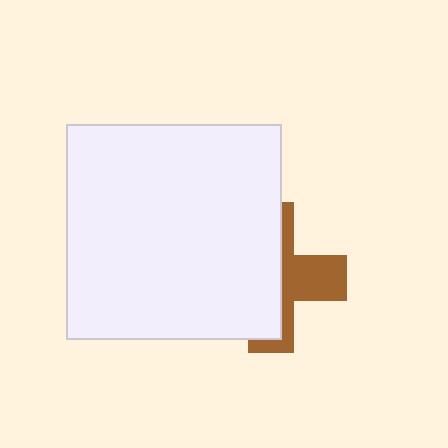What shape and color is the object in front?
The object in front is a white square.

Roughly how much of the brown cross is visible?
A small part of it is visible (roughly 40%).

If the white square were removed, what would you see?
You would see the complete brown cross.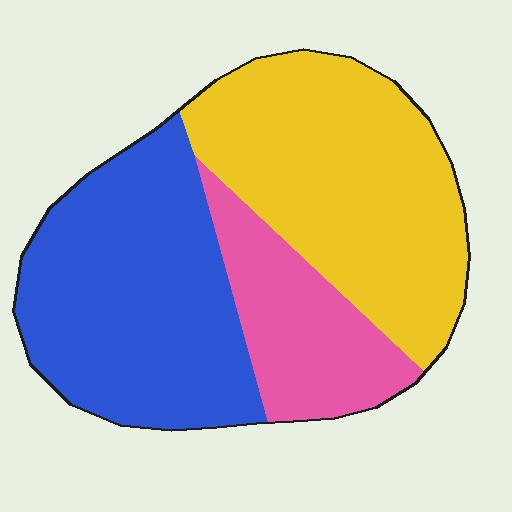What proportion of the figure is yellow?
Yellow covers around 40% of the figure.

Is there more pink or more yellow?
Yellow.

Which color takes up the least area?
Pink, at roughly 20%.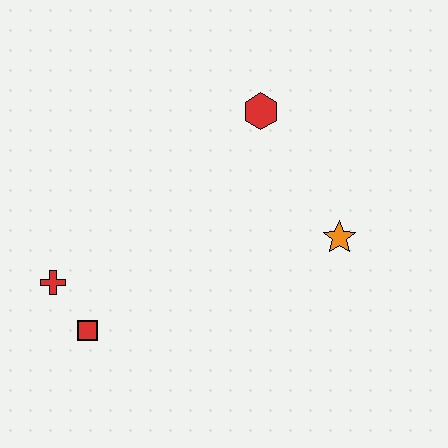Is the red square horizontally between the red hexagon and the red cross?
Yes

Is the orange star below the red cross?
No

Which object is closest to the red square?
The red cross is closest to the red square.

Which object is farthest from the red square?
The red hexagon is farthest from the red square.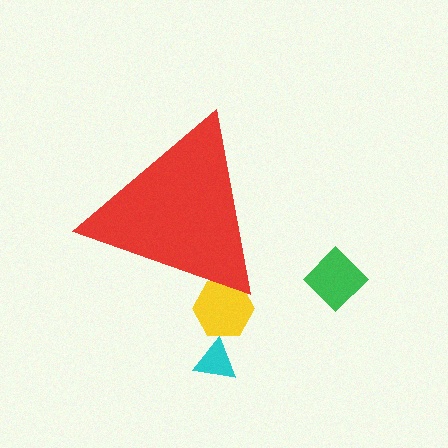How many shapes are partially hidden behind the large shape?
1 shape is partially hidden.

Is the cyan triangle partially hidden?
No, the cyan triangle is fully visible.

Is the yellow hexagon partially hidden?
Yes, the yellow hexagon is partially hidden behind the red triangle.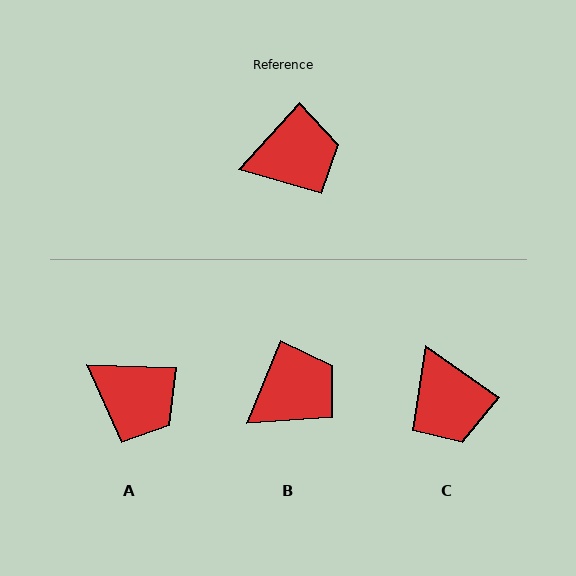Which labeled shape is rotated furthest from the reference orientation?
C, about 83 degrees away.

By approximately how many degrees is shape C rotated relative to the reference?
Approximately 83 degrees clockwise.